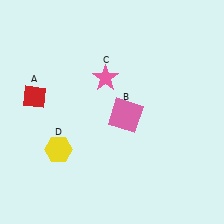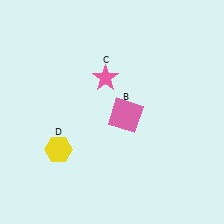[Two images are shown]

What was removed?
The red diamond (A) was removed in Image 2.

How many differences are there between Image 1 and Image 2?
There is 1 difference between the two images.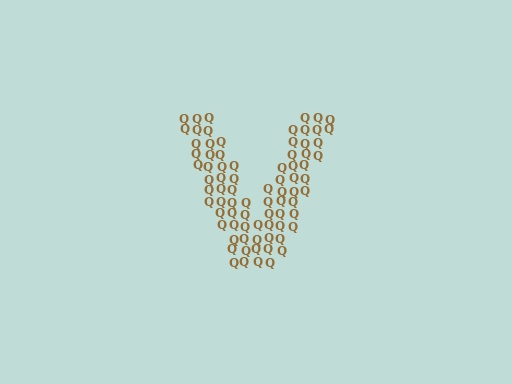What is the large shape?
The large shape is the letter V.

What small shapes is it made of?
It is made of small letter Q's.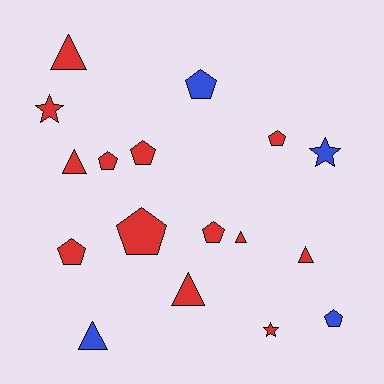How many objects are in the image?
There are 17 objects.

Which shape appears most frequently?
Pentagon, with 8 objects.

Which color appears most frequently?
Red, with 13 objects.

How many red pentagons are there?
There are 6 red pentagons.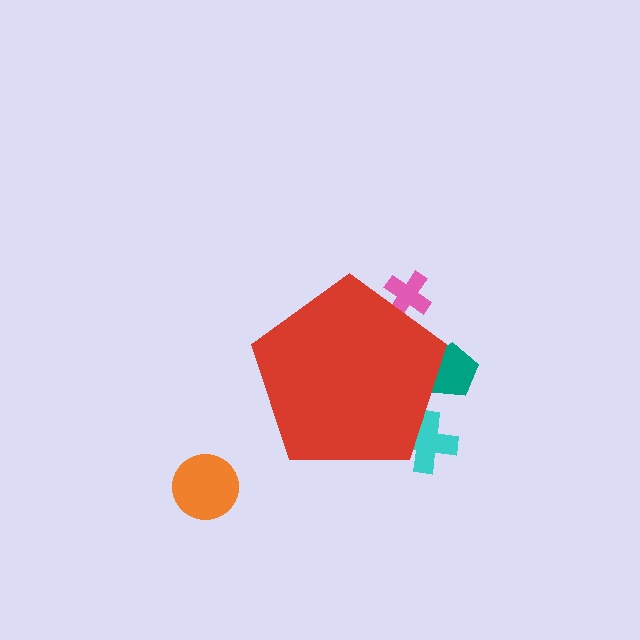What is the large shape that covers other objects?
A red pentagon.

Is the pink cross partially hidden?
Yes, the pink cross is partially hidden behind the red pentagon.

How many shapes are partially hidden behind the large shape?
3 shapes are partially hidden.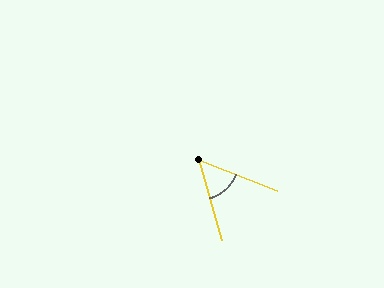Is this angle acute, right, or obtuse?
It is acute.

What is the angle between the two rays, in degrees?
Approximately 52 degrees.